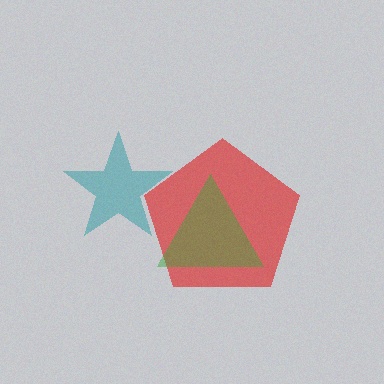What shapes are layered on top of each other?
The layered shapes are: a teal star, a red pentagon, a green triangle.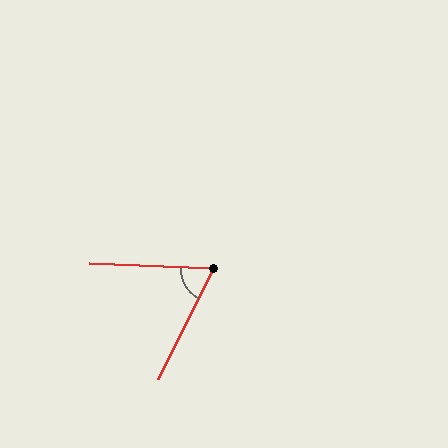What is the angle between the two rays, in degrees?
Approximately 66 degrees.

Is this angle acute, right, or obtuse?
It is acute.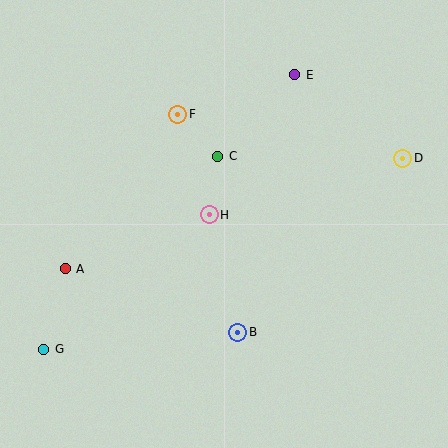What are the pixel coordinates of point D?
Point D is at (403, 158).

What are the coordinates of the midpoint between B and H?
The midpoint between B and H is at (223, 273).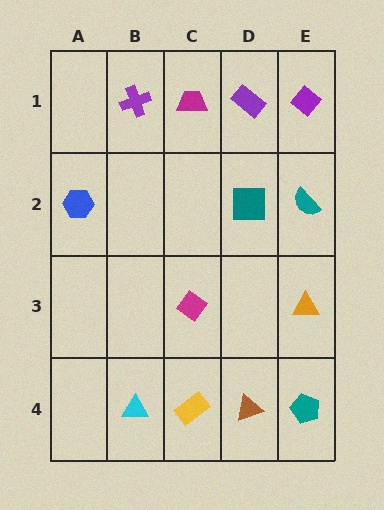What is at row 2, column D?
A teal square.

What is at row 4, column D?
A brown triangle.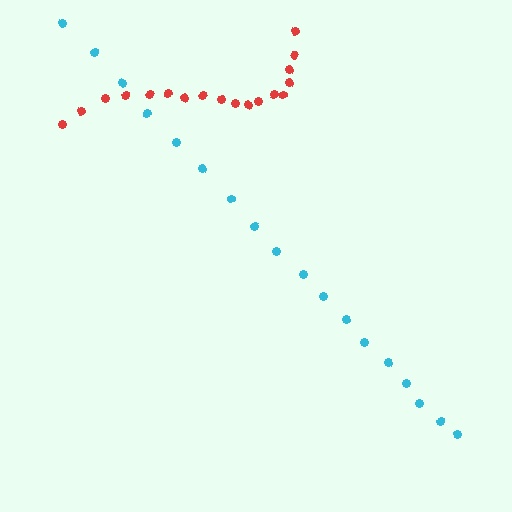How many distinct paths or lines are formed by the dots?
There are 2 distinct paths.